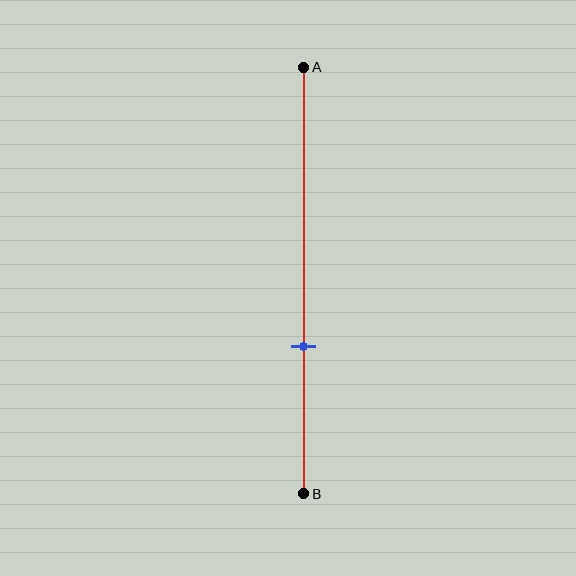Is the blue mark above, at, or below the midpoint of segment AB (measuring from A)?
The blue mark is below the midpoint of segment AB.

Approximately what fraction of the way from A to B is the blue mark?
The blue mark is approximately 65% of the way from A to B.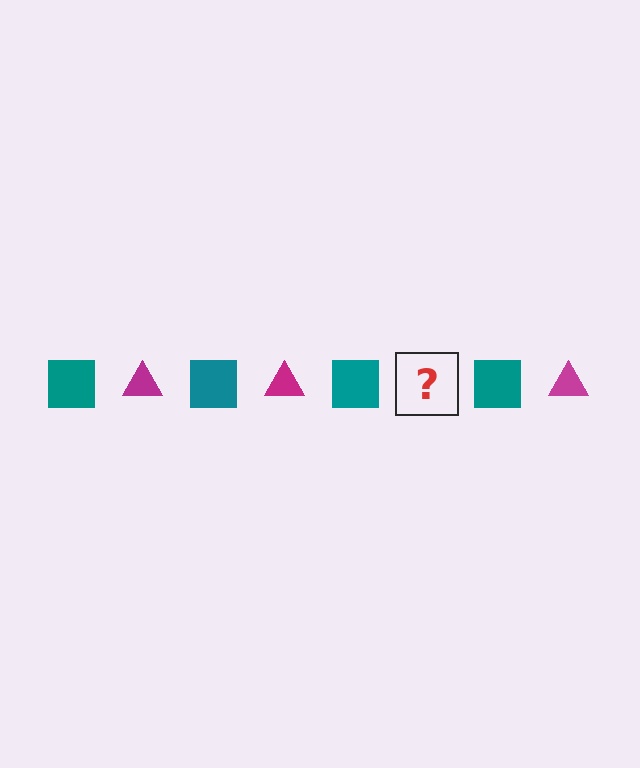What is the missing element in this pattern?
The missing element is a magenta triangle.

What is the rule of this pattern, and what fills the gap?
The rule is that the pattern alternates between teal square and magenta triangle. The gap should be filled with a magenta triangle.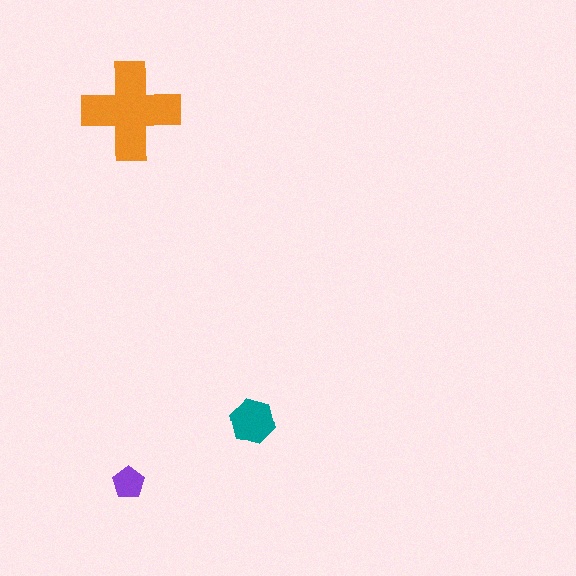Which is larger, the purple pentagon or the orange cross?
The orange cross.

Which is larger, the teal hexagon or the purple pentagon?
The teal hexagon.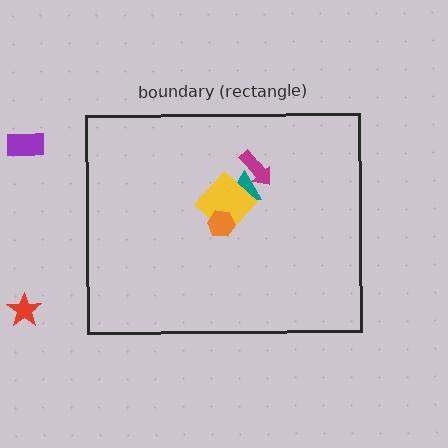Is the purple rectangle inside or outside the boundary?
Outside.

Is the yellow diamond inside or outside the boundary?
Inside.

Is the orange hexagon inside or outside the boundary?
Inside.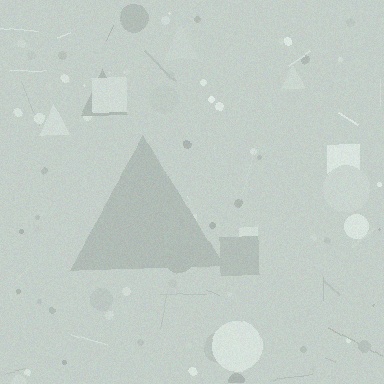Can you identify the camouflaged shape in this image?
The camouflaged shape is a triangle.